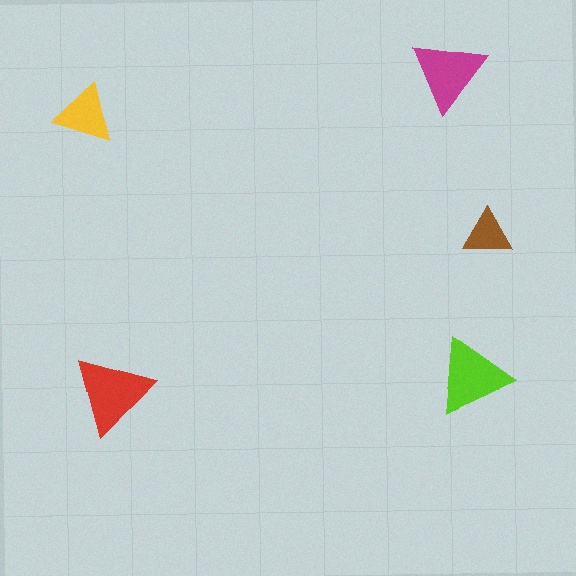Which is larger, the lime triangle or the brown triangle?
The lime one.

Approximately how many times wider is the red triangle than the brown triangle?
About 1.5 times wider.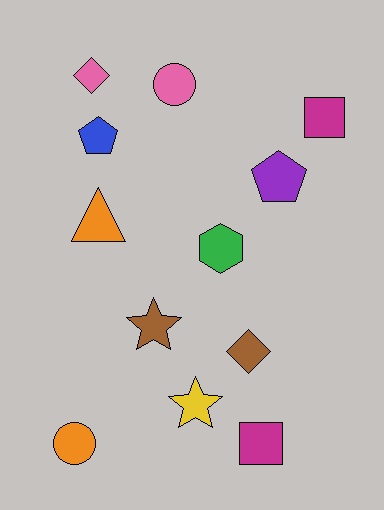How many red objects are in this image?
There are no red objects.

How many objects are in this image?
There are 12 objects.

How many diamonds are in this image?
There are 2 diamonds.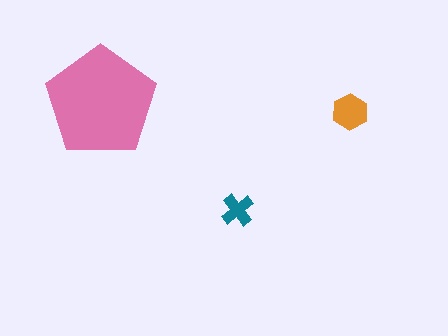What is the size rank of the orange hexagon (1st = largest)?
2nd.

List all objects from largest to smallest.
The pink pentagon, the orange hexagon, the teal cross.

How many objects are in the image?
There are 3 objects in the image.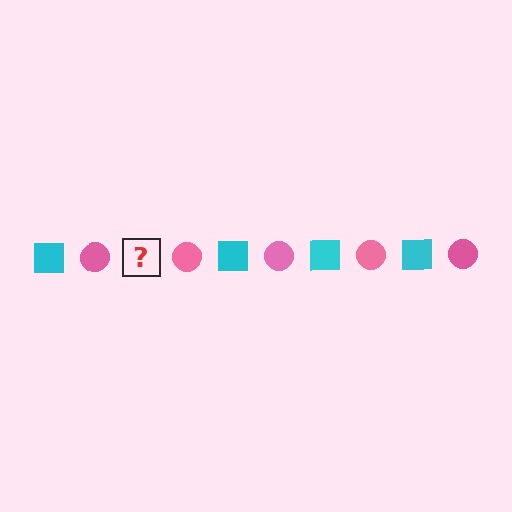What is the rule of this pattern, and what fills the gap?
The rule is that the pattern alternates between cyan square and pink circle. The gap should be filled with a cyan square.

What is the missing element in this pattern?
The missing element is a cyan square.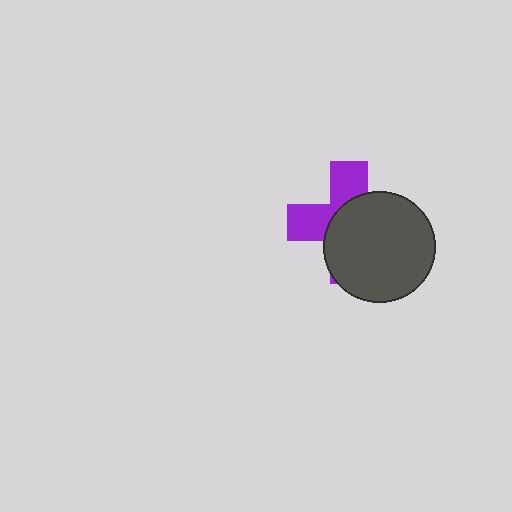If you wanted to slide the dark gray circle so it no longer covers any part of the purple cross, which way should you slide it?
Slide it toward the lower-right — that is the most direct way to separate the two shapes.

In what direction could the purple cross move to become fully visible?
The purple cross could move toward the upper-left. That would shift it out from behind the dark gray circle entirely.